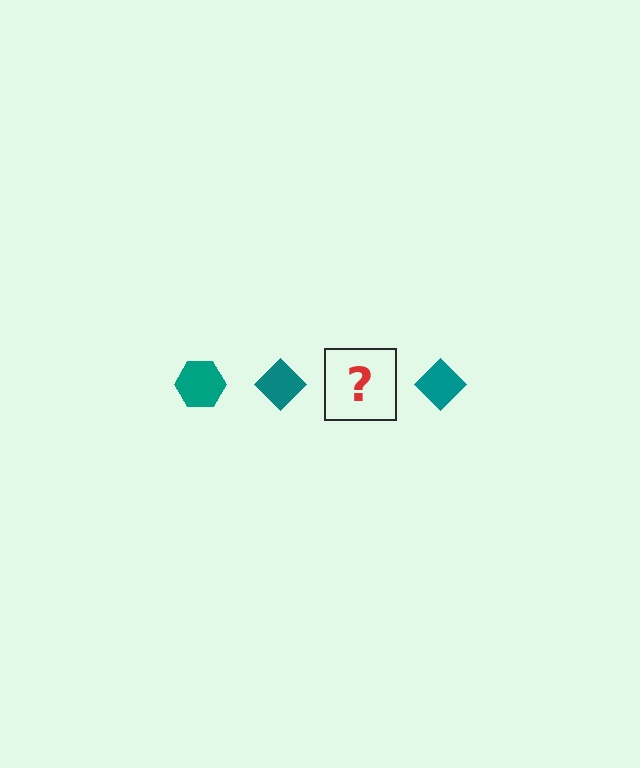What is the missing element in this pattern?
The missing element is a teal hexagon.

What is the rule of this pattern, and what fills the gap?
The rule is that the pattern cycles through hexagon, diamond shapes in teal. The gap should be filled with a teal hexagon.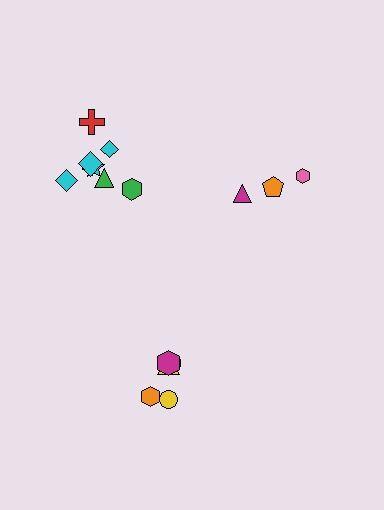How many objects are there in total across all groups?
There are 16 objects.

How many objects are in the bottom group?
There are 5 objects.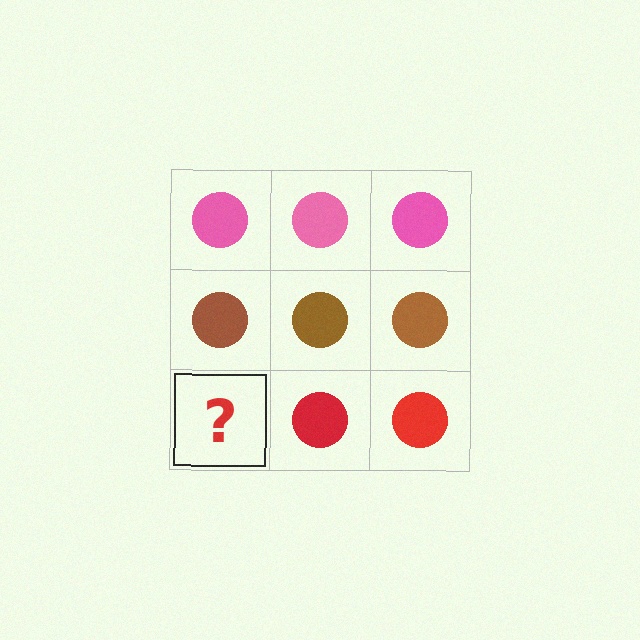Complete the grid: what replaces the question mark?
The question mark should be replaced with a red circle.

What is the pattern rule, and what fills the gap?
The rule is that each row has a consistent color. The gap should be filled with a red circle.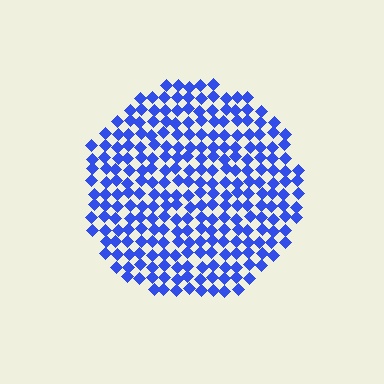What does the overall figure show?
The overall figure shows a circle.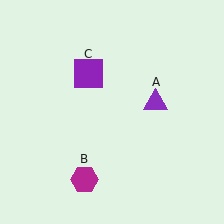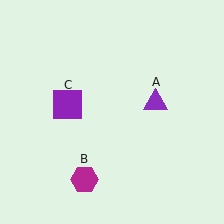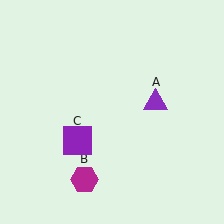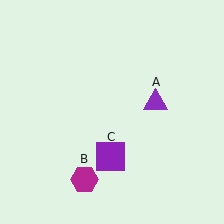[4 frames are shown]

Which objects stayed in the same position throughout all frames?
Purple triangle (object A) and magenta hexagon (object B) remained stationary.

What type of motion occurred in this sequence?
The purple square (object C) rotated counterclockwise around the center of the scene.